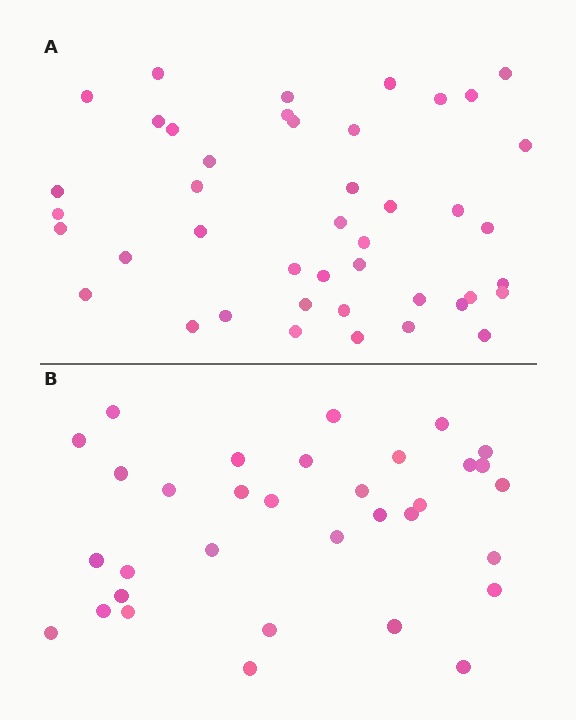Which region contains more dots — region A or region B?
Region A (the top region) has more dots.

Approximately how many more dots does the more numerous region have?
Region A has roughly 10 or so more dots than region B.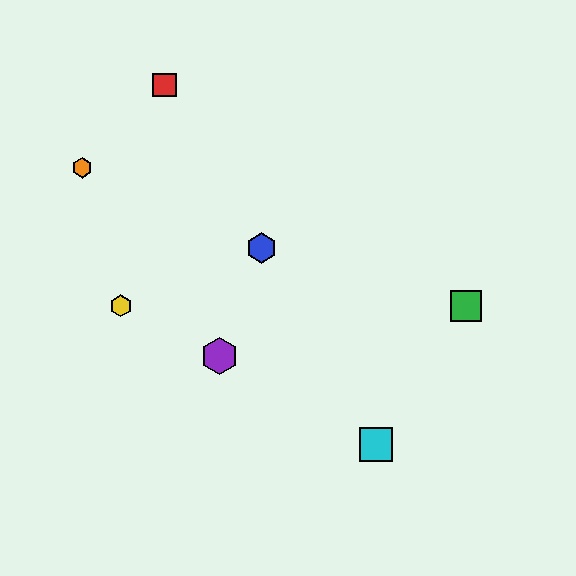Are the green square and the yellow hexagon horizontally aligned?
Yes, both are at y≈306.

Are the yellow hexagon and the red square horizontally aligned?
No, the yellow hexagon is at y≈306 and the red square is at y≈85.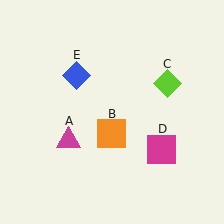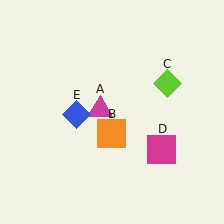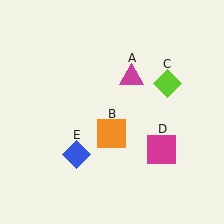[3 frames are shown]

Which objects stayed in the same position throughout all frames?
Orange square (object B) and lime diamond (object C) and magenta square (object D) remained stationary.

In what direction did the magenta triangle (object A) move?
The magenta triangle (object A) moved up and to the right.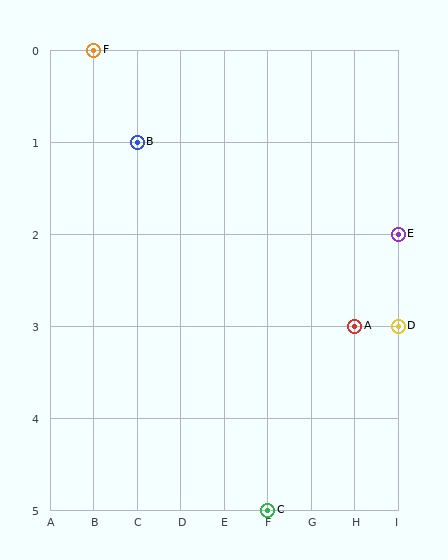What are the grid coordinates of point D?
Point D is at grid coordinates (I, 3).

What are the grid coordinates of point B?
Point B is at grid coordinates (C, 1).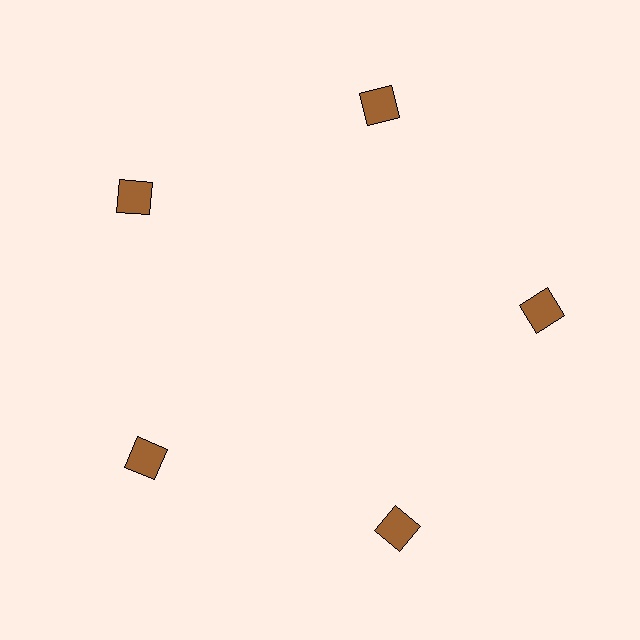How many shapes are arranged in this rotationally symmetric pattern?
There are 5 shapes, arranged in 5 groups of 1.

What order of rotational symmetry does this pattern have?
This pattern has 5-fold rotational symmetry.